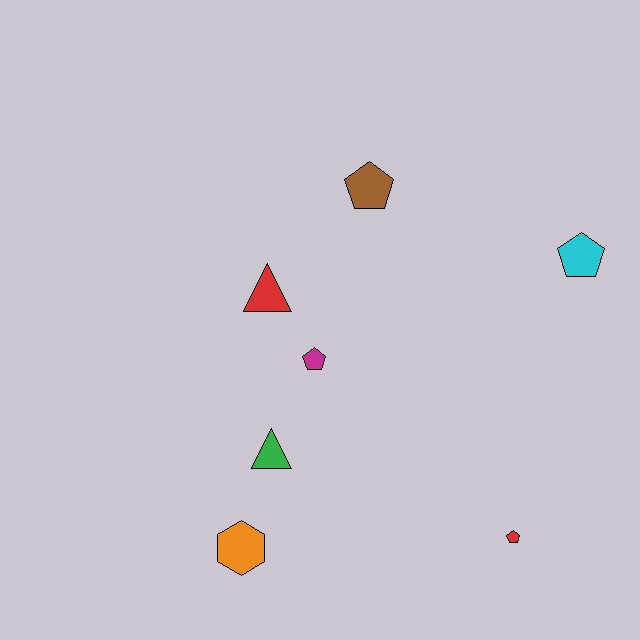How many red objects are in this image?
There are 2 red objects.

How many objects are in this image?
There are 7 objects.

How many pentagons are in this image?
There are 4 pentagons.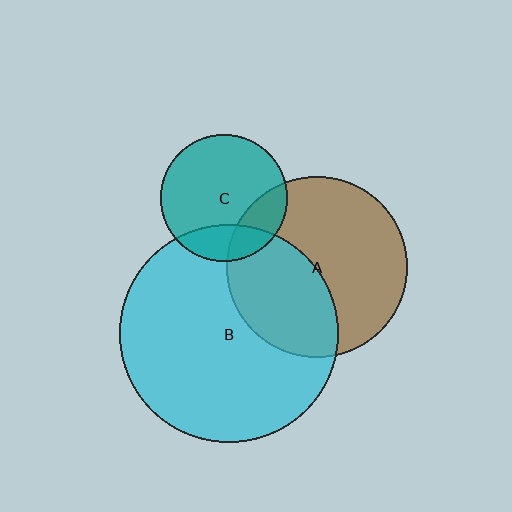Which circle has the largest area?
Circle B (cyan).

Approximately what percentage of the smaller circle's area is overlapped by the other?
Approximately 20%.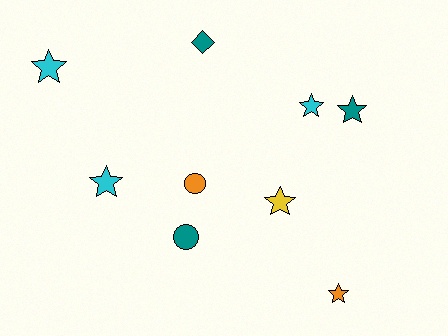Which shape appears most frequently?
Star, with 6 objects.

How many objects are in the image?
There are 9 objects.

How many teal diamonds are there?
There is 1 teal diamond.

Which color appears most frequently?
Teal, with 3 objects.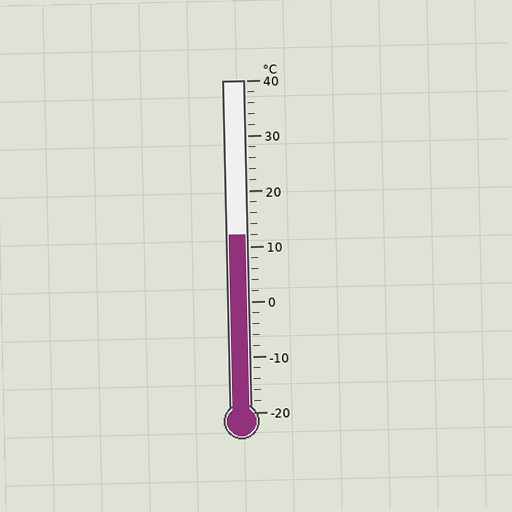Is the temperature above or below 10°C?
The temperature is above 10°C.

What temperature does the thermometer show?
The thermometer shows approximately 12°C.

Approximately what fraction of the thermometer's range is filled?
The thermometer is filled to approximately 55% of its range.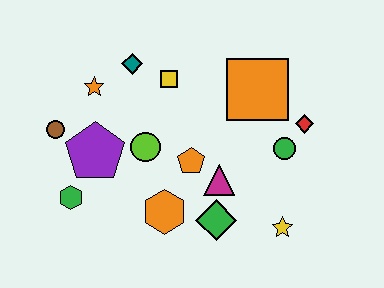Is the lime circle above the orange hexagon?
Yes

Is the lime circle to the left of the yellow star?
Yes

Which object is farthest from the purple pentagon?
The red diamond is farthest from the purple pentagon.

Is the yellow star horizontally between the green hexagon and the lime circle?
No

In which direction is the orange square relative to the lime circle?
The orange square is to the right of the lime circle.